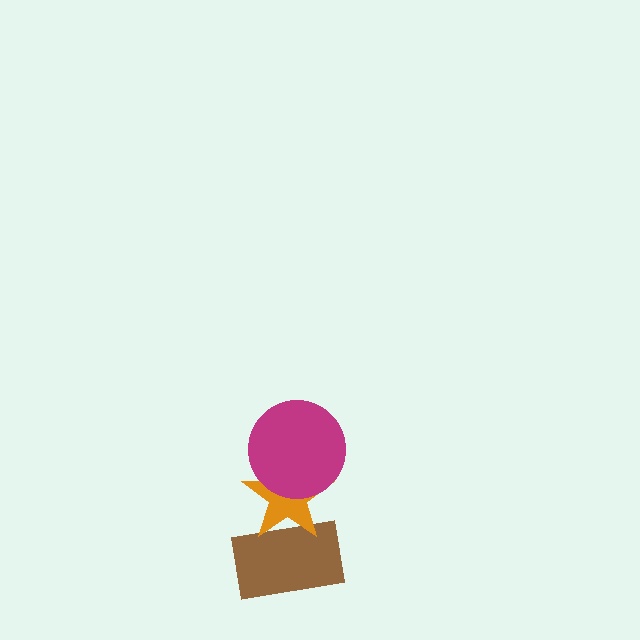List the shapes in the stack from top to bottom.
From top to bottom: the magenta circle, the orange star, the brown rectangle.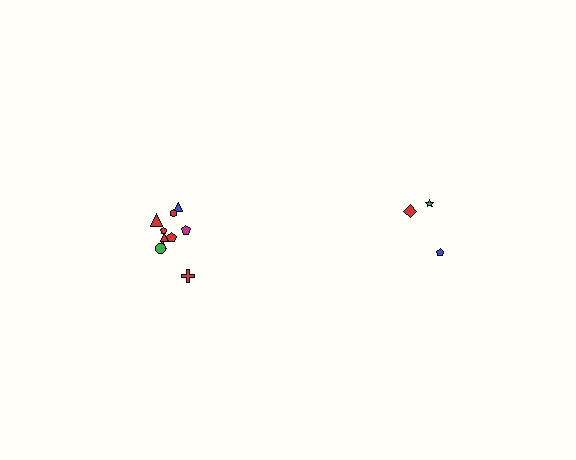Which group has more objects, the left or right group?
The left group.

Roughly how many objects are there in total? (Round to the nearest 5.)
Roughly 15 objects in total.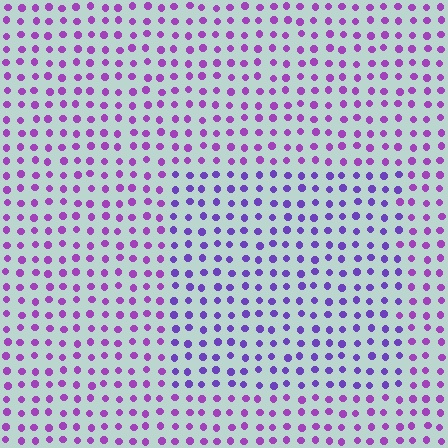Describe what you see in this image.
The image is filled with small purple elements in a uniform arrangement. A rectangle-shaped region is visible where the elements are tinted to a slightly different hue, forming a subtle color boundary.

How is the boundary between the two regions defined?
The boundary is defined purely by a slight shift in hue (about 27 degrees). Spacing, size, and orientation are identical on both sides.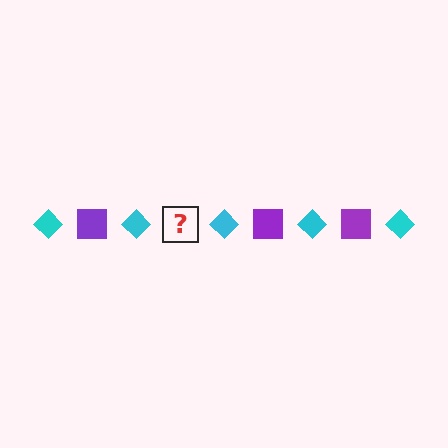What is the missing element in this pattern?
The missing element is a purple square.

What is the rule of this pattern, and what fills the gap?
The rule is that the pattern alternates between cyan diamond and purple square. The gap should be filled with a purple square.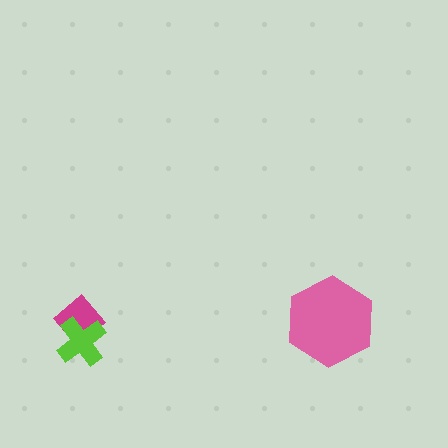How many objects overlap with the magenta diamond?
1 object overlaps with the magenta diamond.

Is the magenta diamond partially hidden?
Yes, it is partially covered by another shape.